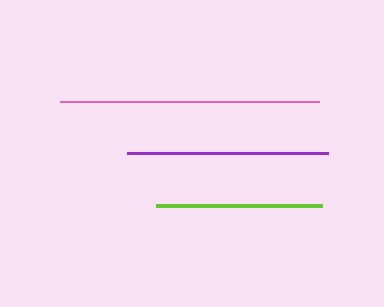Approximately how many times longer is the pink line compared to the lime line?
The pink line is approximately 1.6 times the length of the lime line.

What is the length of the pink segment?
The pink segment is approximately 259 pixels long.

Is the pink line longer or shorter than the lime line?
The pink line is longer than the lime line.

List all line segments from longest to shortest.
From longest to shortest: pink, purple, lime.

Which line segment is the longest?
The pink line is the longest at approximately 259 pixels.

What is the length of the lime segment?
The lime segment is approximately 167 pixels long.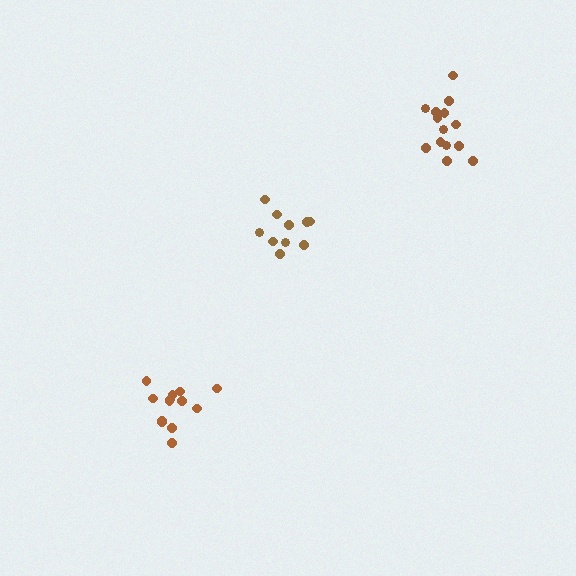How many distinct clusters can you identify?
There are 3 distinct clusters.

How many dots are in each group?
Group 1: 13 dots, Group 2: 14 dots, Group 3: 10 dots (37 total).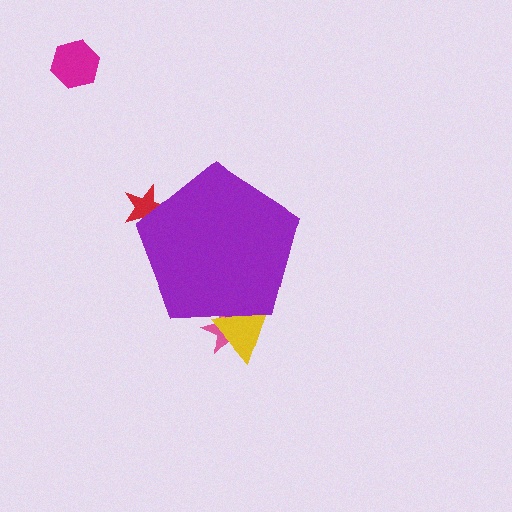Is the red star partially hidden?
Yes, the red star is partially hidden behind the purple pentagon.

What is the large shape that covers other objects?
A purple pentagon.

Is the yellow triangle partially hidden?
Yes, the yellow triangle is partially hidden behind the purple pentagon.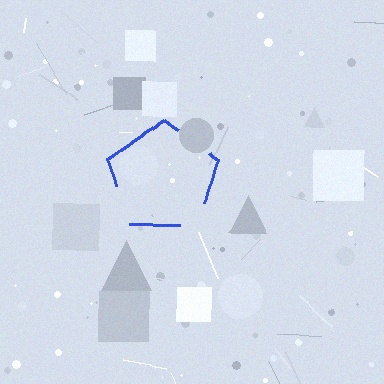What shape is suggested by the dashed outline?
The dashed outline suggests a pentagon.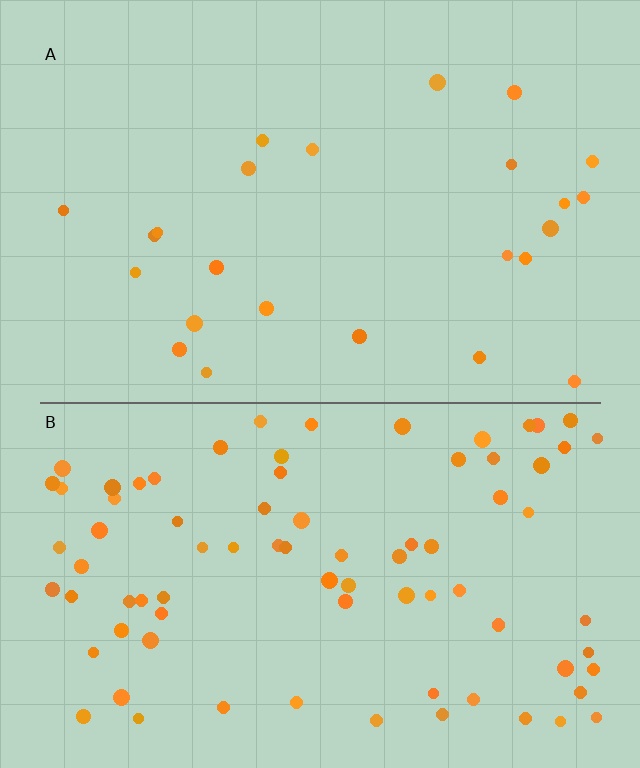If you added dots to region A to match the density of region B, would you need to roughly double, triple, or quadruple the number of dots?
Approximately triple.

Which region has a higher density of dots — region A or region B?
B (the bottom).